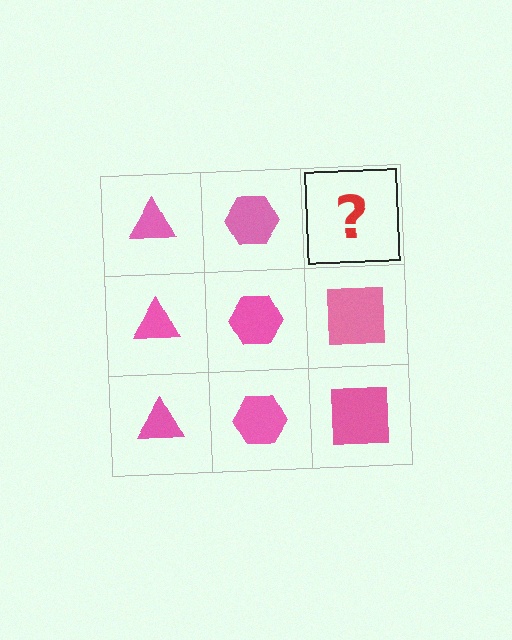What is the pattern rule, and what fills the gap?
The rule is that each column has a consistent shape. The gap should be filled with a pink square.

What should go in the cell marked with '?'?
The missing cell should contain a pink square.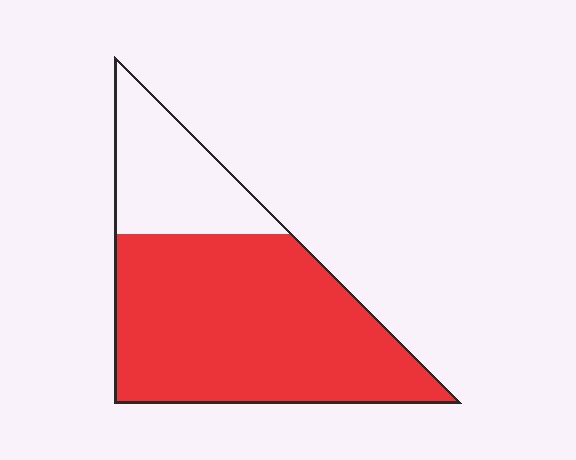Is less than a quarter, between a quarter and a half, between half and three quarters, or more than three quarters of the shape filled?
Between half and three quarters.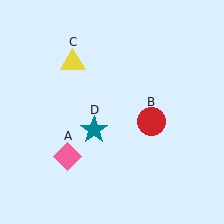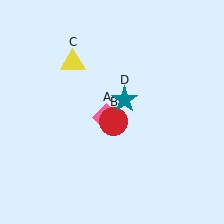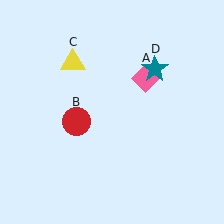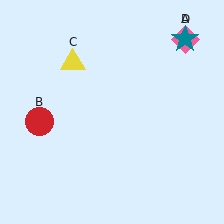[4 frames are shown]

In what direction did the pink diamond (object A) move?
The pink diamond (object A) moved up and to the right.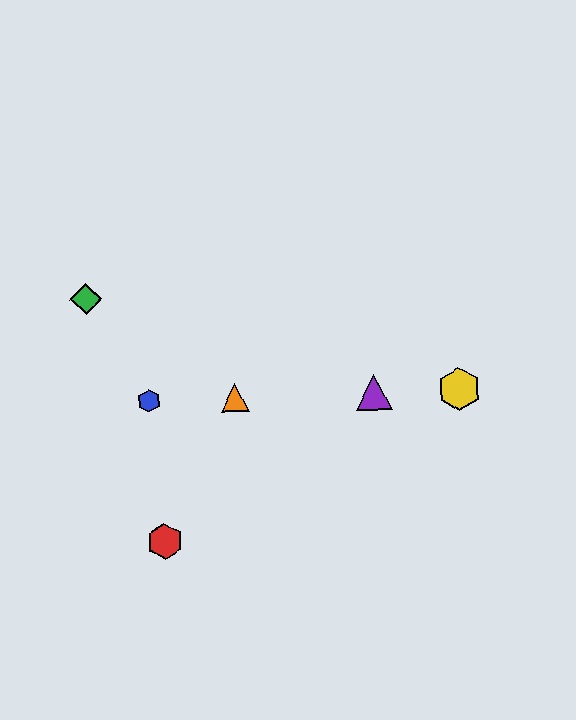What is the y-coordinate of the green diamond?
The green diamond is at y≈299.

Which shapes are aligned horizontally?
The blue hexagon, the yellow hexagon, the purple triangle, the orange triangle are aligned horizontally.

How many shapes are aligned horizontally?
4 shapes (the blue hexagon, the yellow hexagon, the purple triangle, the orange triangle) are aligned horizontally.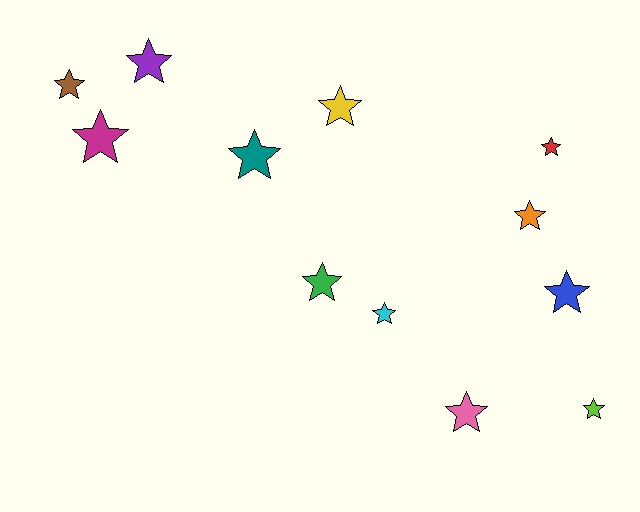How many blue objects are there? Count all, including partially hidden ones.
There is 1 blue object.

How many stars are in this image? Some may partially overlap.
There are 12 stars.